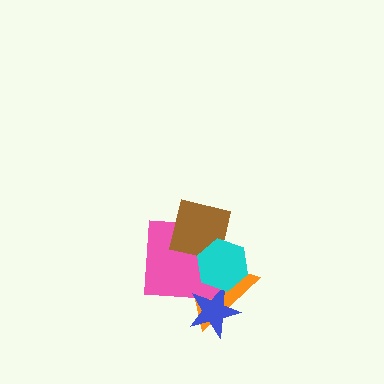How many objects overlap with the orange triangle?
4 objects overlap with the orange triangle.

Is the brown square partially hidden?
Yes, it is partially covered by another shape.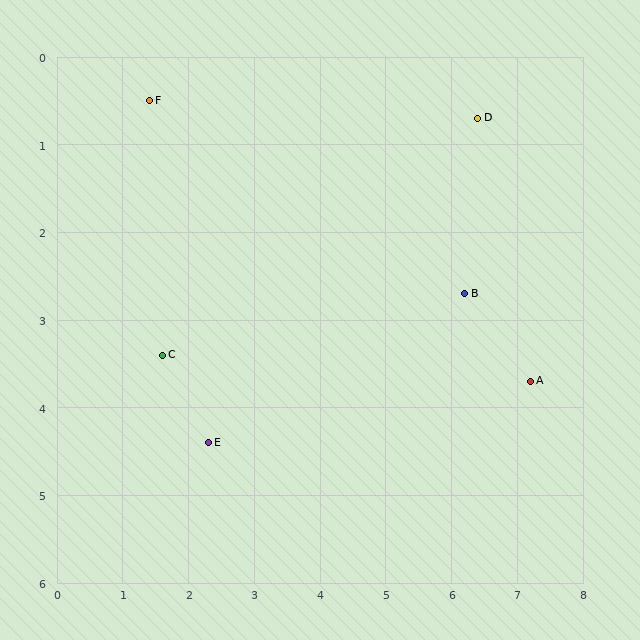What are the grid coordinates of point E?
Point E is at approximately (2.3, 4.4).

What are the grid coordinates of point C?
Point C is at approximately (1.6, 3.4).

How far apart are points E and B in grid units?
Points E and B are about 4.3 grid units apart.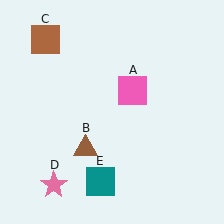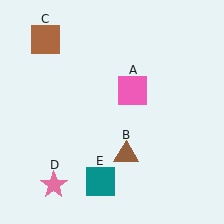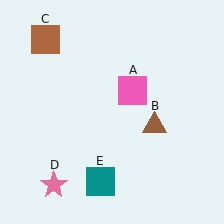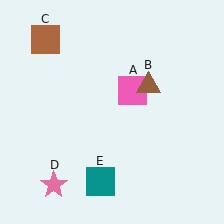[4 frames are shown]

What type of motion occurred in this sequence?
The brown triangle (object B) rotated counterclockwise around the center of the scene.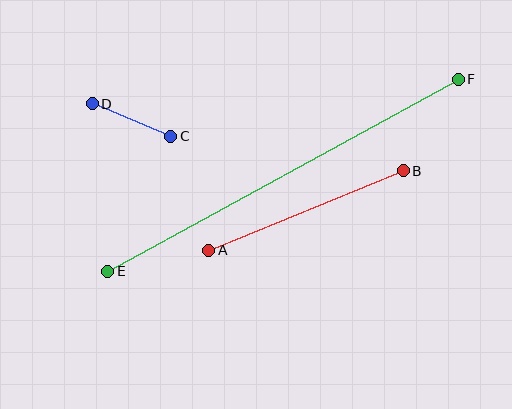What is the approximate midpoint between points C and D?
The midpoint is at approximately (132, 120) pixels.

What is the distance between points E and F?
The distance is approximately 400 pixels.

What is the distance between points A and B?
The distance is approximately 210 pixels.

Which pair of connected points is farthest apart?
Points E and F are farthest apart.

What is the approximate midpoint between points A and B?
The midpoint is at approximately (306, 211) pixels.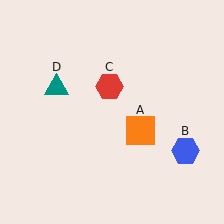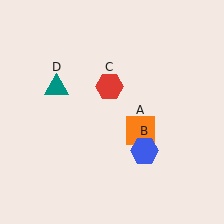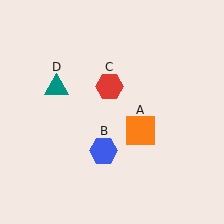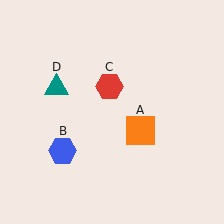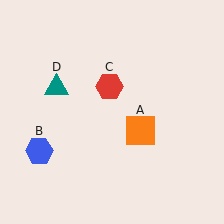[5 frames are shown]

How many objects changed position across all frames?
1 object changed position: blue hexagon (object B).